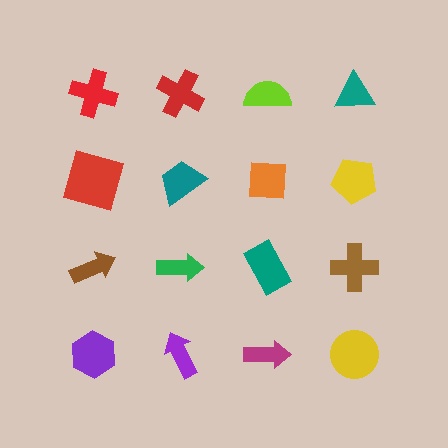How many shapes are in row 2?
4 shapes.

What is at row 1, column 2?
A red cross.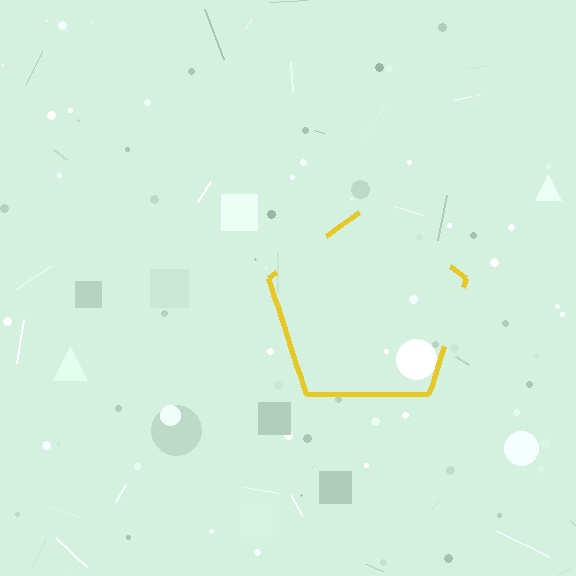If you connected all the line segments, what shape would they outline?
They would outline a pentagon.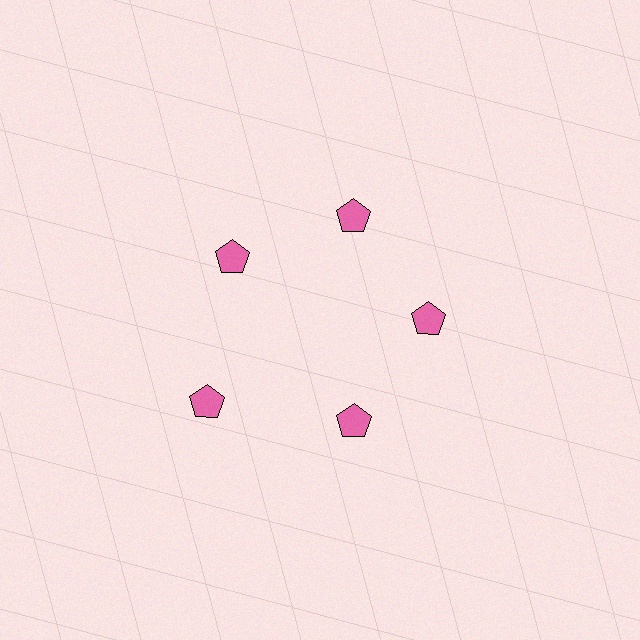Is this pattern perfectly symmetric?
No. The 5 pink pentagons are arranged in a ring, but one element near the 8 o'clock position is pushed outward from the center, breaking the 5-fold rotational symmetry.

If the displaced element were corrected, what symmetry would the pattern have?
It would have 5-fold rotational symmetry — the pattern would map onto itself every 72 degrees.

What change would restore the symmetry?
The symmetry would be restored by moving it inward, back onto the ring so that all 5 pentagons sit at equal angles and equal distance from the center.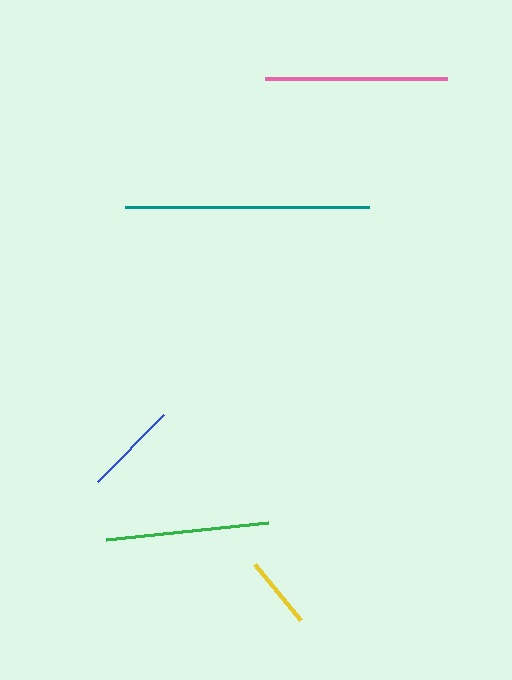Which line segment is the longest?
The teal line is the longest at approximately 244 pixels.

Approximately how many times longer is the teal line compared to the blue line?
The teal line is approximately 2.6 times the length of the blue line.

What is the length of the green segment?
The green segment is approximately 163 pixels long.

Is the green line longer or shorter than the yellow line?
The green line is longer than the yellow line.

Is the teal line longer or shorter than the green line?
The teal line is longer than the green line.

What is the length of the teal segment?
The teal segment is approximately 244 pixels long.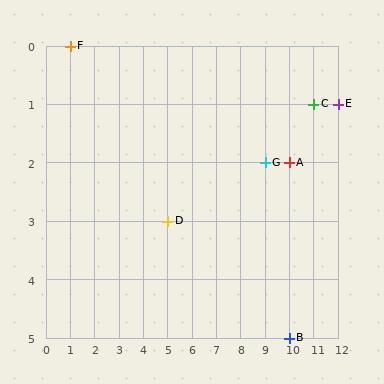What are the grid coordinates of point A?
Point A is at grid coordinates (10, 2).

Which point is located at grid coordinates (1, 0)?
Point F is at (1, 0).